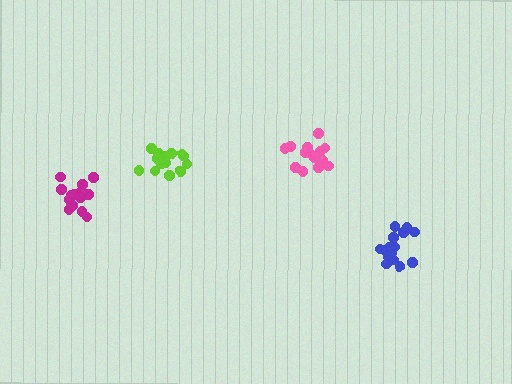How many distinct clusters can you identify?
There are 4 distinct clusters.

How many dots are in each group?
Group 1: 14 dots, Group 2: 17 dots, Group 3: 16 dots, Group 4: 17 dots (64 total).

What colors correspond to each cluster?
The clusters are colored: pink, lime, blue, magenta.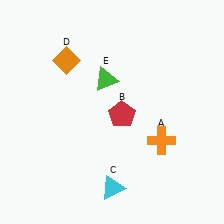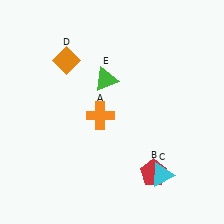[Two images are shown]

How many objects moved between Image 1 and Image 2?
3 objects moved between the two images.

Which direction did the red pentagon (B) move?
The red pentagon (B) moved down.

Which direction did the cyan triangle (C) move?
The cyan triangle (C) moved right.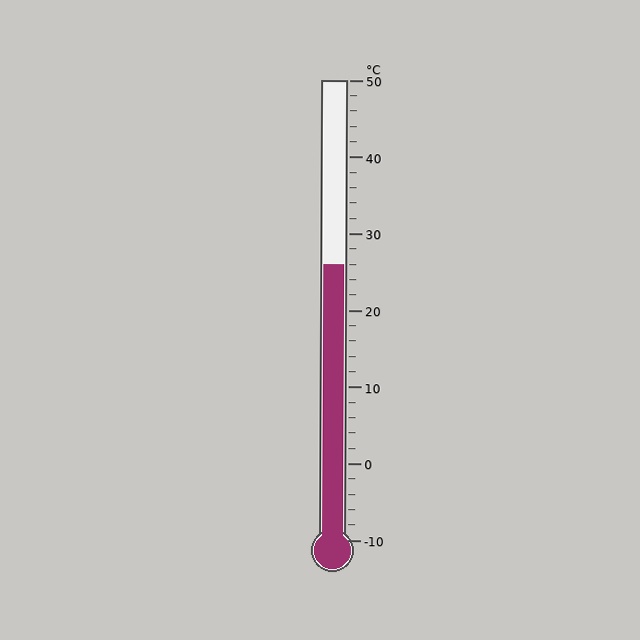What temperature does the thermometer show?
The thermometer shows approximately 26°C.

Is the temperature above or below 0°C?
The temperature is above 0°C.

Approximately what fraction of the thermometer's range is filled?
The thermometer is filled to approximately 60% of its range.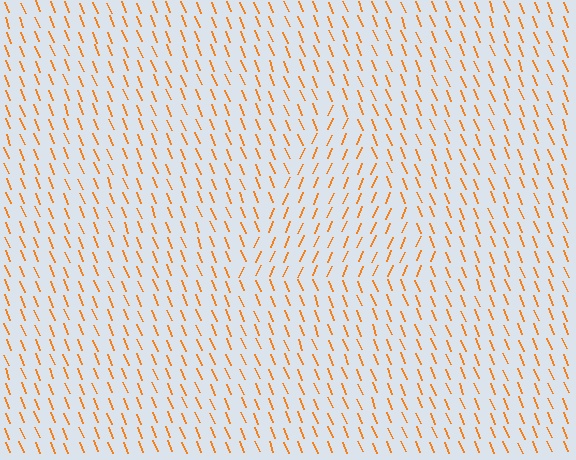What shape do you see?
I see a triangle.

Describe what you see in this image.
The image is filled with small orange line segments. A triangle region in the image has lines oriented differently from the surrounding lines, creating a visible texture boundary.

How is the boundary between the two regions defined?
The boundary is defined purely by a change in line orientation (approximately 45 degrees difference). All lines are the same color and thickness.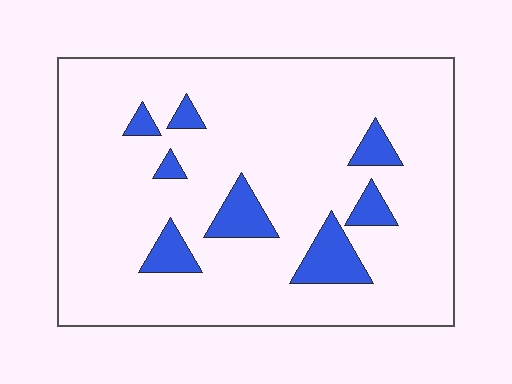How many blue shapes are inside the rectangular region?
8.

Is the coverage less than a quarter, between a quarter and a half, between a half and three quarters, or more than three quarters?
Less than a quarter.